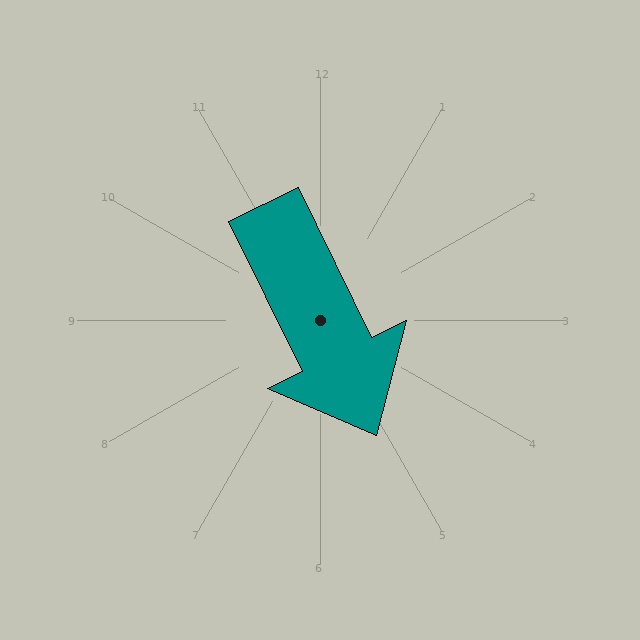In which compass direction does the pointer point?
Southeast.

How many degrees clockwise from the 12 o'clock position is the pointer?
Approximately 154 degrees.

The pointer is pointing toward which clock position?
Roughly 5 o'clock.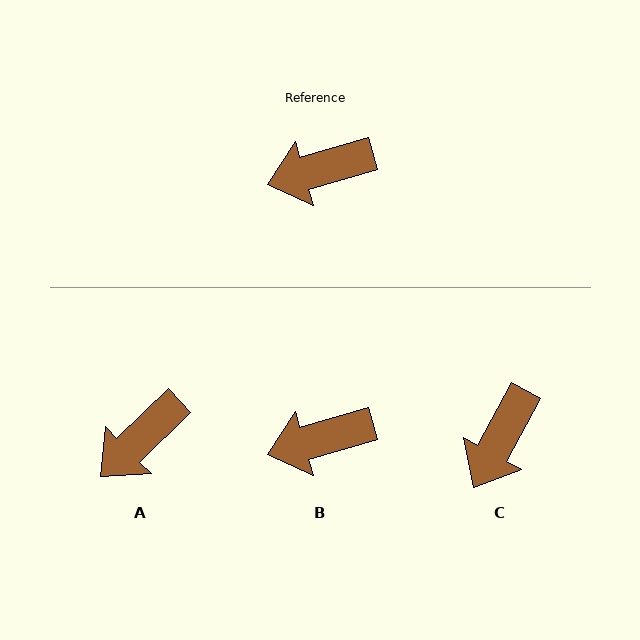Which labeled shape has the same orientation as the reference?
B.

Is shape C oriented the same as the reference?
No, it is off by about 45 degrees.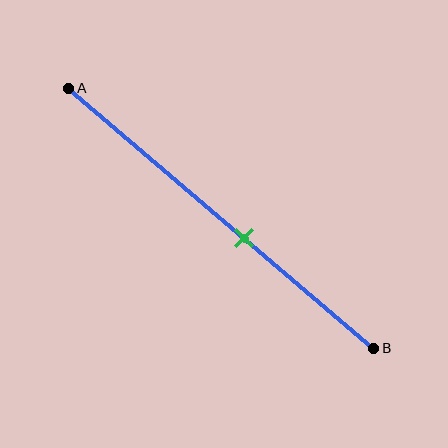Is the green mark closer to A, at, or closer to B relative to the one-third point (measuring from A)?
The green mark is closer to point B than the one-third point of segment AB.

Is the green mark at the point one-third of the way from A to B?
No, the mark is at about 60% from A, not at the 33% one-third point.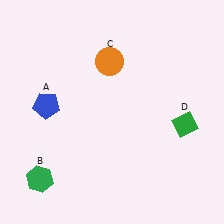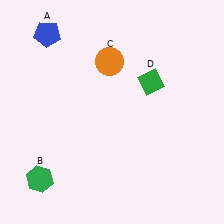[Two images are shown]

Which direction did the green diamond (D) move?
The green diamond (D) moved up.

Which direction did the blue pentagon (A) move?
The blue pentagon (A) moved up.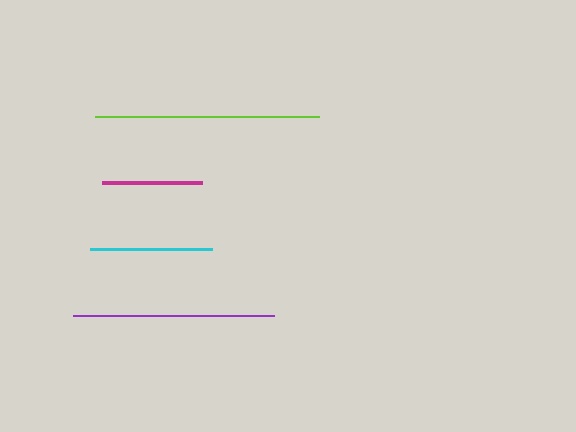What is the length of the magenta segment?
The magenta segment is approximately 100 pixels long.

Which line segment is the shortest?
The magenta line is the shortest at approximately 100 pixels.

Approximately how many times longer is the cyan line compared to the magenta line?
The cyan line is approximately 1.2 times the length of the magenta line.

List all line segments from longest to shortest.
From longest to shortest: lime, purple, cyan, magenta.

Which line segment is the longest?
The lime line is the longest at approximately 225 pixels.